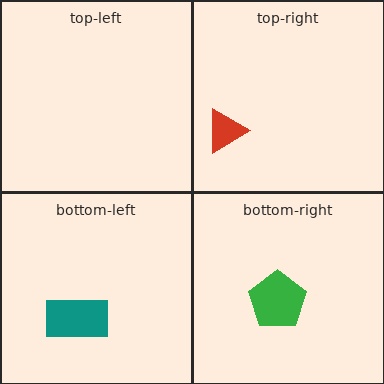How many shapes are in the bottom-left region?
1.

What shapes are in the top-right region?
The red triangle.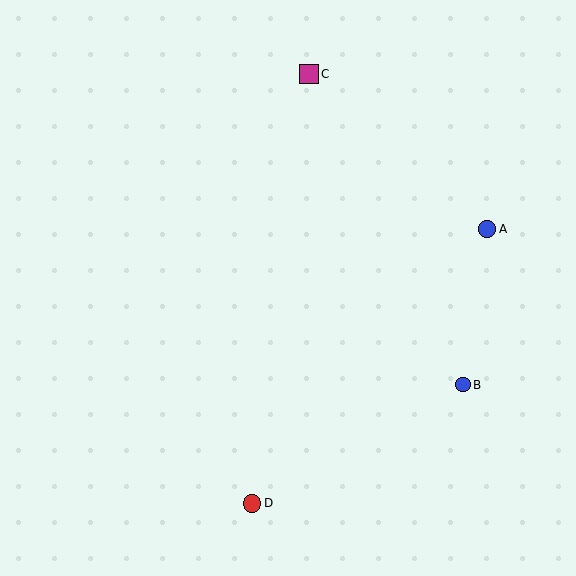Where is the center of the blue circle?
The center of the blue circle is at (487, 229).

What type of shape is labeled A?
Shape A is a blue circle.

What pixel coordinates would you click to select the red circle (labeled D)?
Click at (252, 503) to select the red circle D.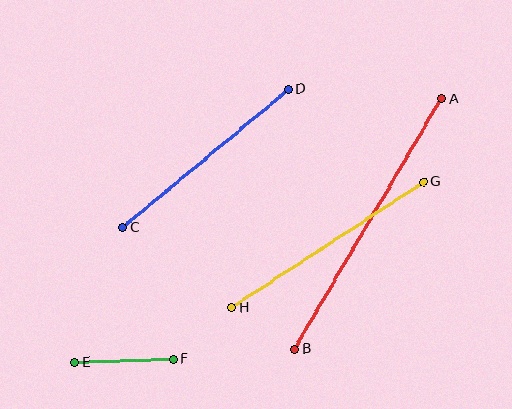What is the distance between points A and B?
The distance is approximately 290 pixels.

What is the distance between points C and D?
The distance is approximately 216 pixels.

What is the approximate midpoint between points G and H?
The midpoint is at approximately (328, 245) pixels.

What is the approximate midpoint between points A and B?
The midpoint is at approximately (368, 224) pixels.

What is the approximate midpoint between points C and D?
The midpoint is at approximately (205, 158) pixels.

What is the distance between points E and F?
The distance is approximately 99 pixels.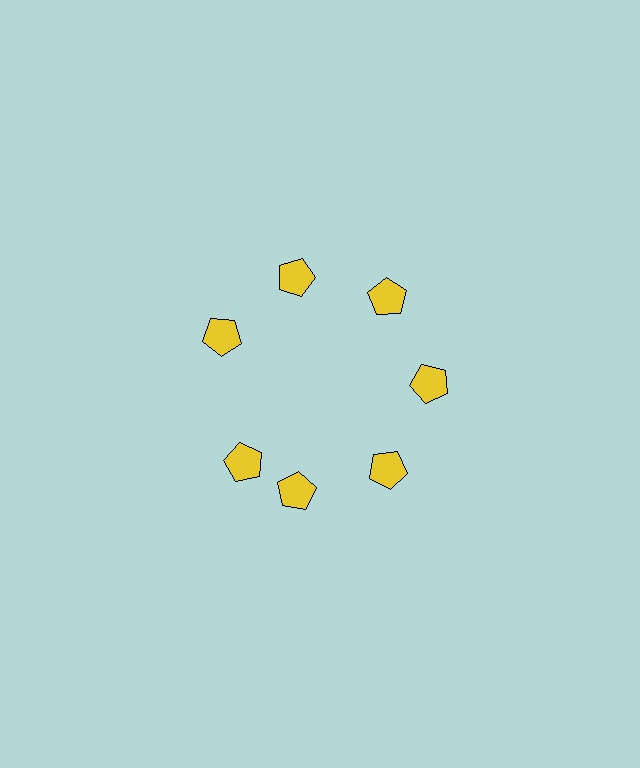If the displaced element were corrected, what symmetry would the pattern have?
It would have 7-fold rotational symmetry — the pattern would map onto itself every 51 degrees.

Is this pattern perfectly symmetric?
No. The 7 yellow pentagons are arranged in a ring, but one element near the 8 o'clock position is rotated out of alignment along the ring, breaking the 7-fold rotational symmetry.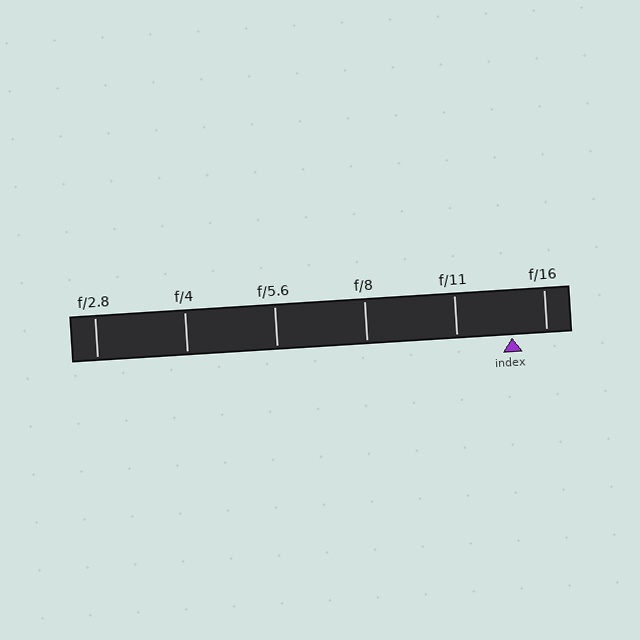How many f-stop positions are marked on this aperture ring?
There are 6 f-stop positions marked.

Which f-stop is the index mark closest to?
The index mark is closest to f/16.